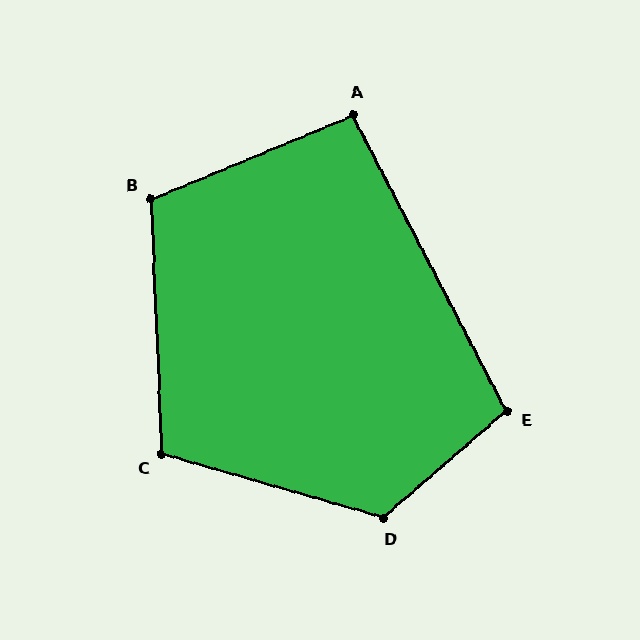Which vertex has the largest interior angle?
D, at approximately 123 degrees.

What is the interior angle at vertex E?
Approximately 103 degrees (obtuse).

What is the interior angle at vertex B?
Approximately 110 degrees (obtuse).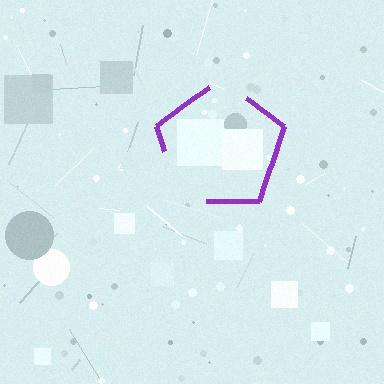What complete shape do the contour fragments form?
The contour fragments form a pentagon.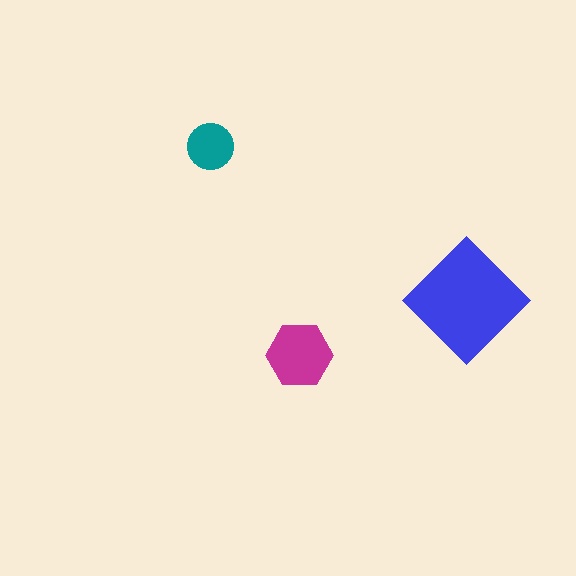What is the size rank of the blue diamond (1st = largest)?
1st.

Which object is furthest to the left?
The teal circle is leftmost.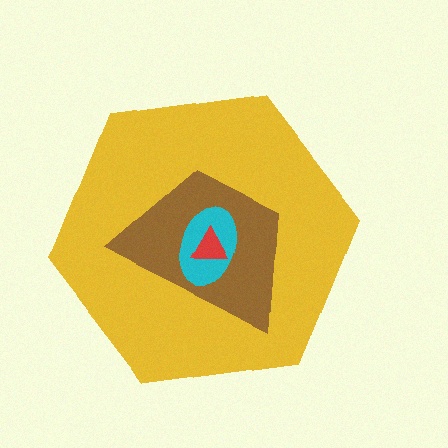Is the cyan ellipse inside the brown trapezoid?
Yes.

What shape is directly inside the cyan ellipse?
The red triangle.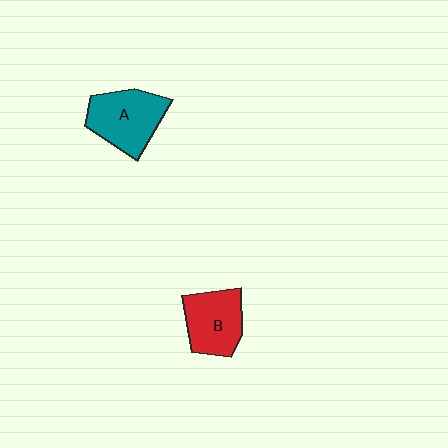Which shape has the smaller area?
Shape B (red).